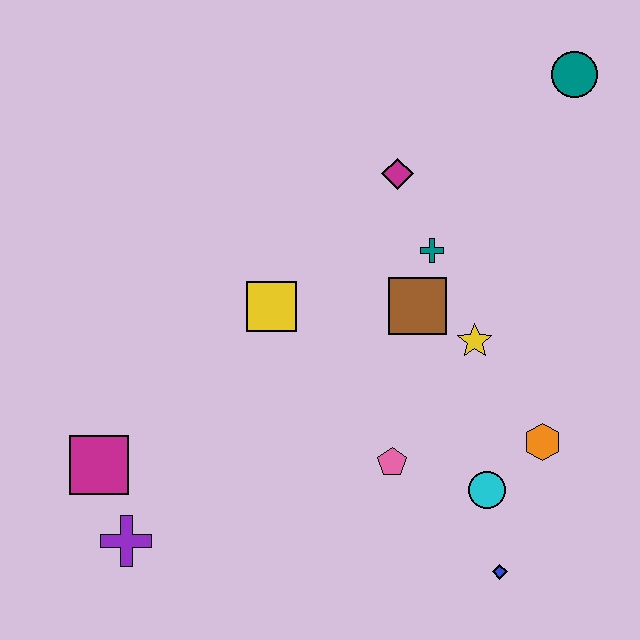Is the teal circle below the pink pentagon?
No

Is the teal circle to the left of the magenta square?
No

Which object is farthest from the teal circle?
The purple cross is farthest from the teal circle.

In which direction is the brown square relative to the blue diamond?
The brown square is above the blue diamond.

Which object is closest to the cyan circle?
The orange hexagon is closest to the cyan circle.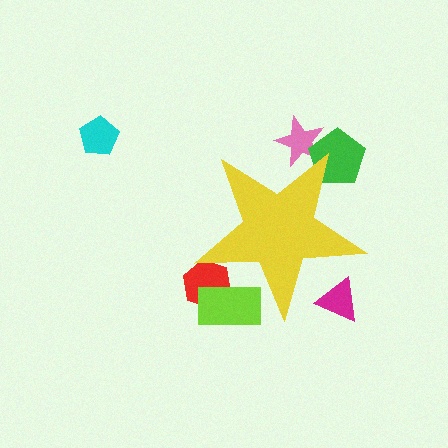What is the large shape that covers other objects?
A yellow star.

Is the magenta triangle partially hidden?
Yes, the magenta triangle is partially hidden behind the yellow star.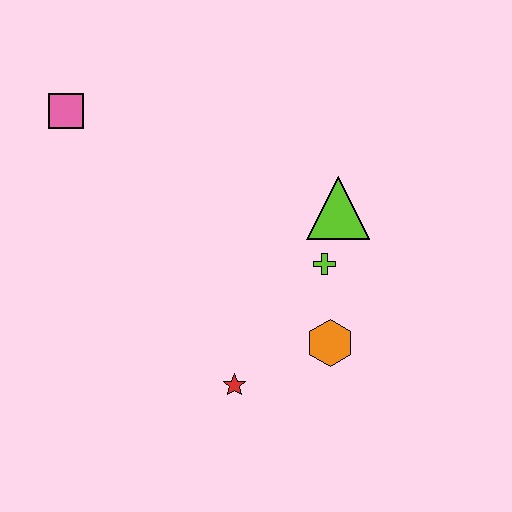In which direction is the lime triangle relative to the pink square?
The lime triangle is to the right of the pink square.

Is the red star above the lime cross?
No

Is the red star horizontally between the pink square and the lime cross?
Yes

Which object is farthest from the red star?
The pink square is farthest from the red star.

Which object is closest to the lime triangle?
The lime cross is closest to the lime triangle.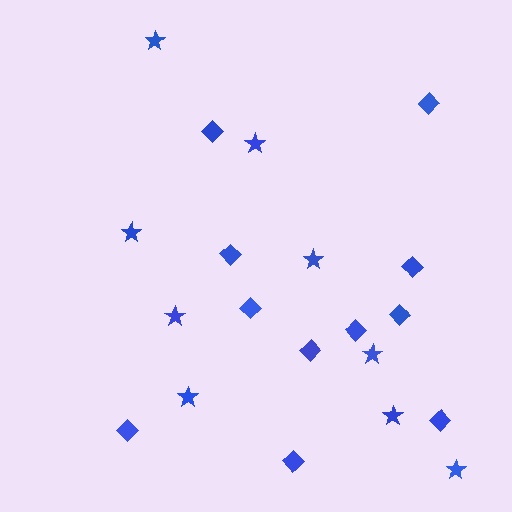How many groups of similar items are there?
There are 2 groups: one group of stars (9) and one group of diamonds (11).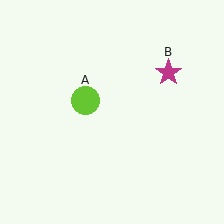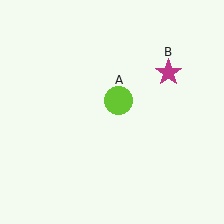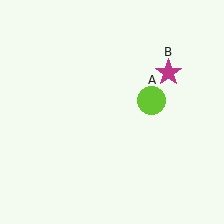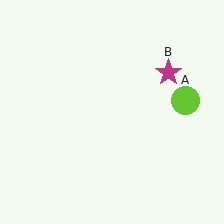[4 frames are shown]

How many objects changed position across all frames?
1 object changed position: lime circle (object A).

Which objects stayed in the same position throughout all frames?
Magenta star (object B) remained stationary.